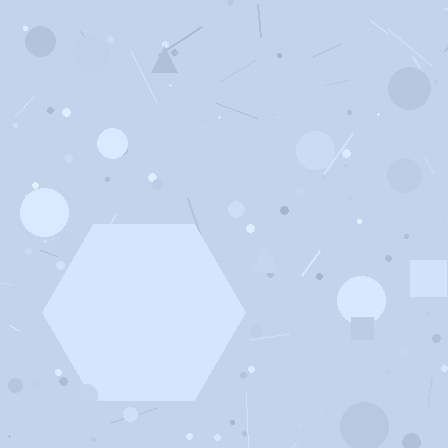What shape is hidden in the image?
A hexagon is hidden in the image.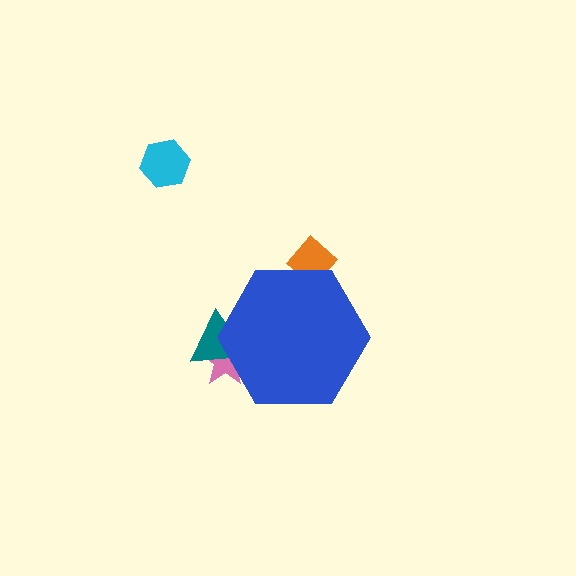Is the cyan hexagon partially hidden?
No, the cyan hexagon is fully visible.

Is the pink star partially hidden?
Yes, the pink star is partially hidden behind the blue hexagon.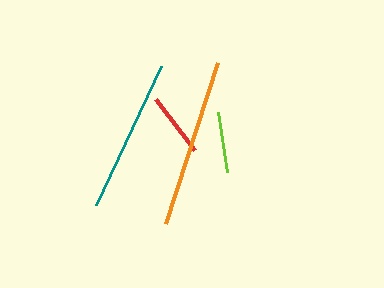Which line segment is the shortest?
The lime line is the shortest at approximately 61 pixels.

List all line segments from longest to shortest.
From longest to shortest: orange, teal, red, lime.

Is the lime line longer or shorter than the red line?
The red line is longer than the lime line.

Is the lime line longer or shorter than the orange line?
The orange line is longer than the lime line.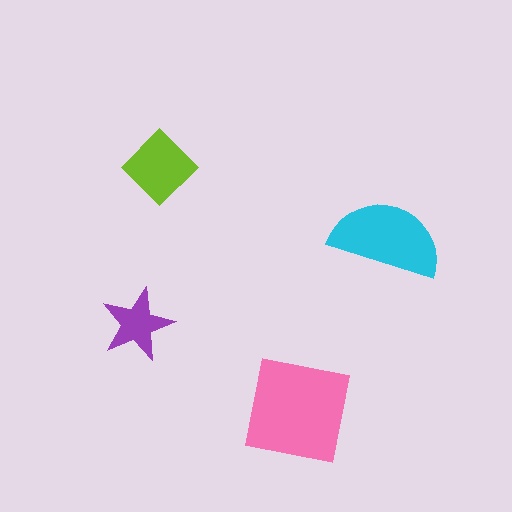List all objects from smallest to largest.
The purple star, the lime diamond, the cyan semicircle, the pink square.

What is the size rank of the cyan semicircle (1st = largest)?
2nd.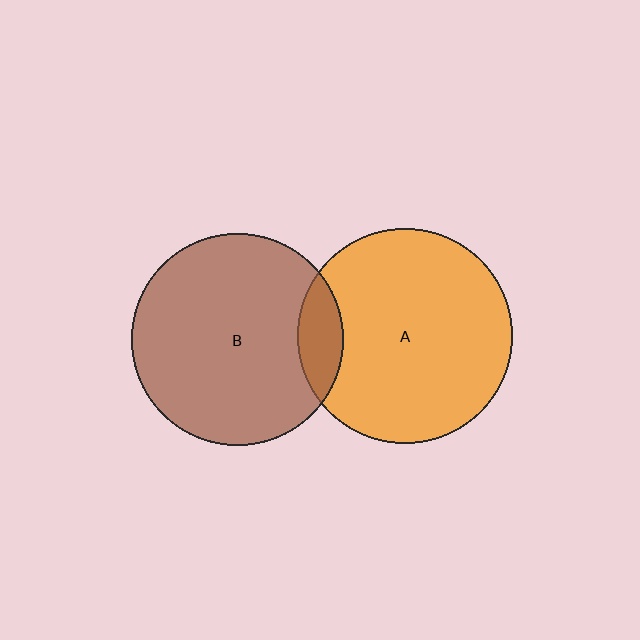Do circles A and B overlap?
Yes.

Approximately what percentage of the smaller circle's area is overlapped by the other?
Approximately 10%.